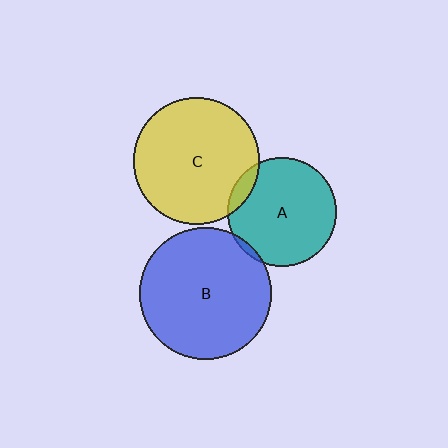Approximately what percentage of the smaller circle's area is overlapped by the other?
Approximately 10%.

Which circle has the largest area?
Circle B (blue).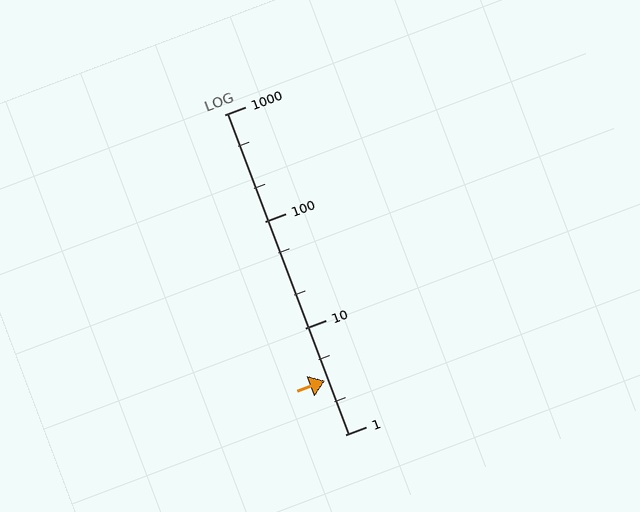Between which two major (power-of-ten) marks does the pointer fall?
The pointer is between 1 and 10.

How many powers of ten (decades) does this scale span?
The scale spans 3 decades, from 1 to 1000.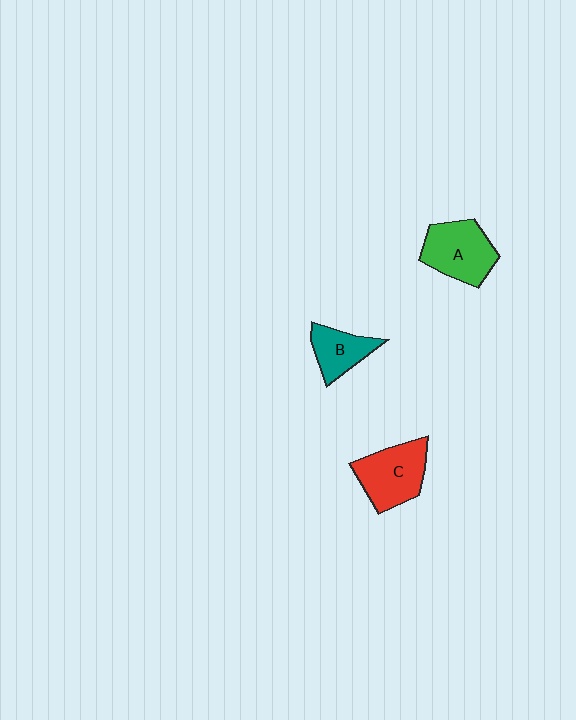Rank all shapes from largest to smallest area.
From largest to smallest: C (red), A (green), B (teal).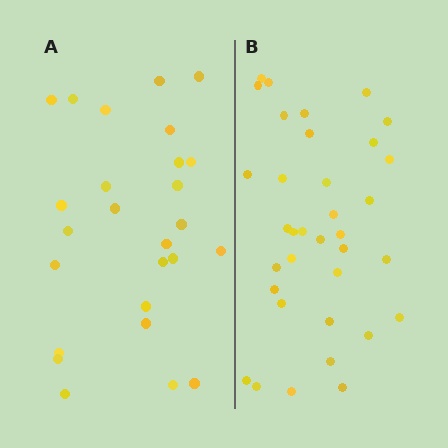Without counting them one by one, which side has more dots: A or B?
Region B (the right region) has more dots.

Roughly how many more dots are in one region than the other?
Region B has roughly 8 or so more dots than region A.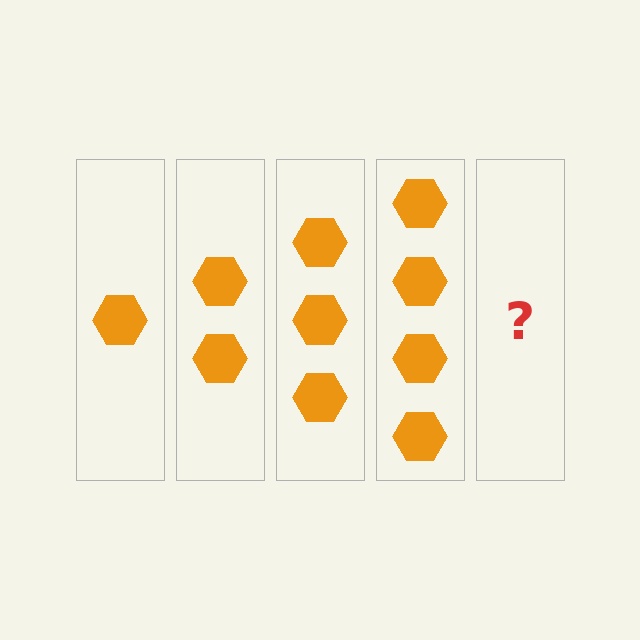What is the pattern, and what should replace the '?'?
The pattern is that each step adds one more hexagon. The '?' should be 5 hexagons.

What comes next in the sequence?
The next element should be 5 hexagons.